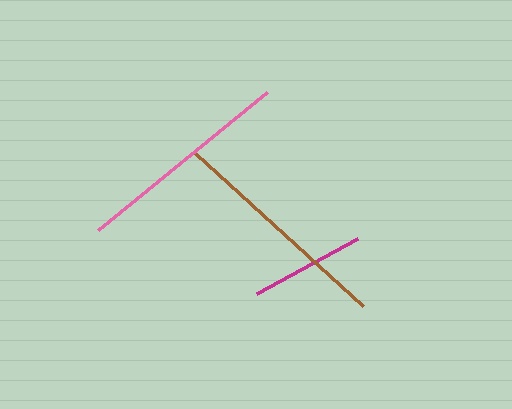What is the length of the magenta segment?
The magenta segment is approximately 115 pixels long.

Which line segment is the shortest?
The magenta line is the shortest at approximately 115 pixels.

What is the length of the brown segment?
The brown segment is approximately 227 pixels long.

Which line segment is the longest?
The brown line is the longest at approximately 227 pixels.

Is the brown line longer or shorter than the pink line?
The brown line is longer than the pink line.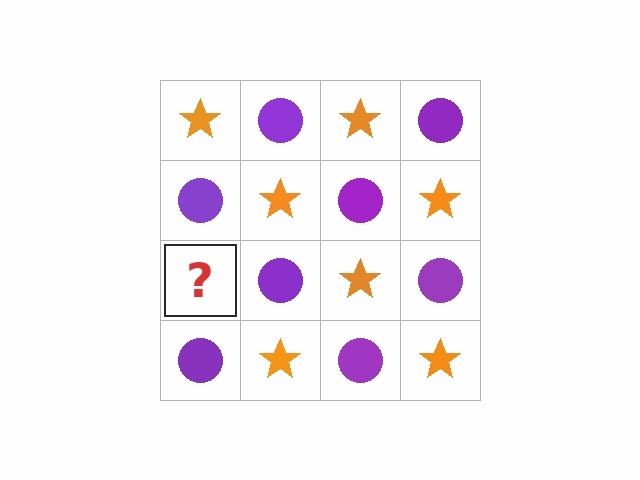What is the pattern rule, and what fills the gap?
The rule is that it alternates orange star and purple circle in a checkerboard pattern. The gap should be filled with an orange star.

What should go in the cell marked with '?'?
The missing cell should contain an orange star.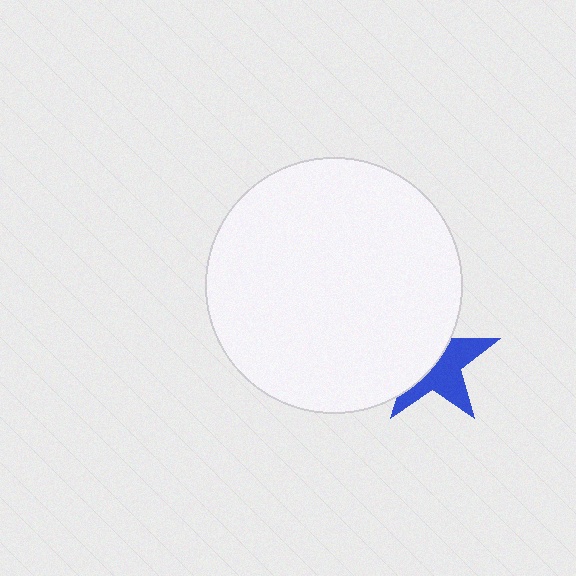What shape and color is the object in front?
The object in front is a white circle.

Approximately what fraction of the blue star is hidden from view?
Roughly 51% of the blue star is hidden behind the white circle.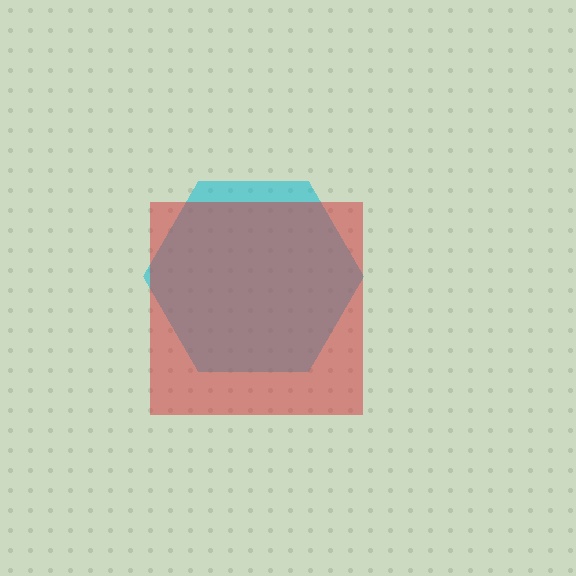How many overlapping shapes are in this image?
There are 2 overlapping shapes in the image.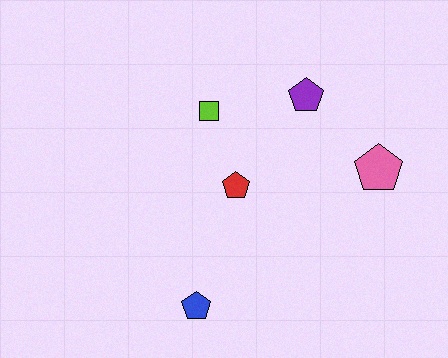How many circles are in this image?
There are no circles.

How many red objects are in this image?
There is 1 red object.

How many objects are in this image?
There are 5 objects.